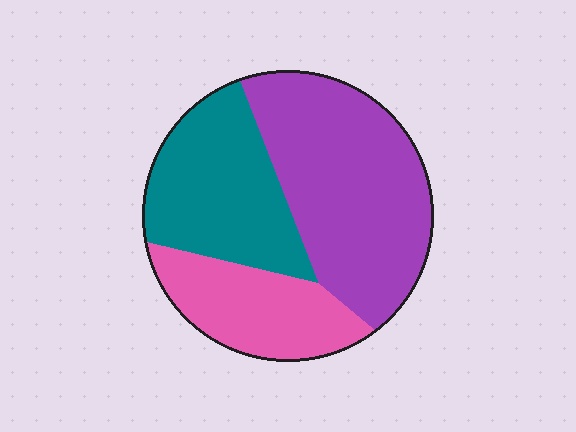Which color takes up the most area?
Purple, at roughly 45%.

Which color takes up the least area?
Pink, at roughly 25%.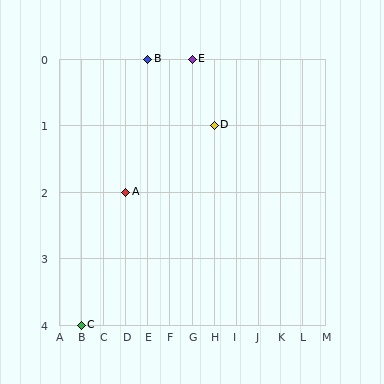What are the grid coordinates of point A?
Point A is at grid coordinates (D, 2).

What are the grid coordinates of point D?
Point D is at grid coordinates (H, 1).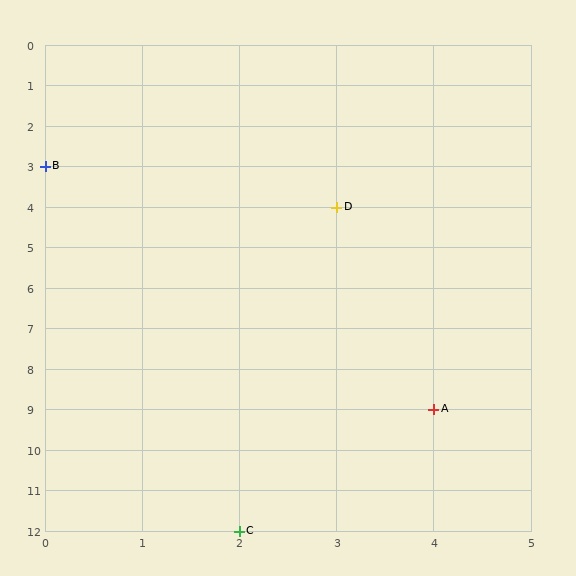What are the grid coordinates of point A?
Point A is at grid coordinates (4, 9).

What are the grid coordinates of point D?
Point D is at grid coordinates (3, 4).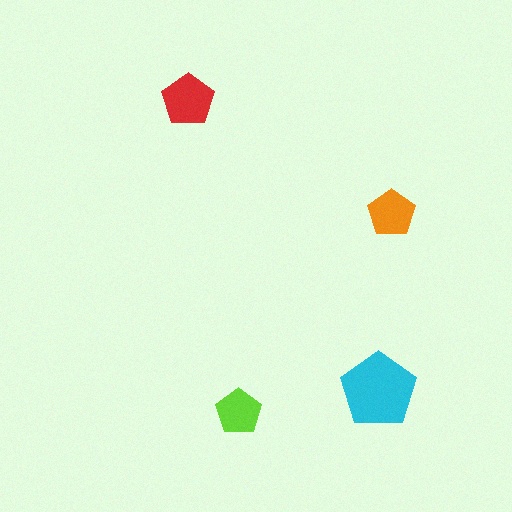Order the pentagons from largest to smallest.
the cyan one, the red one, the orange one, the lime one.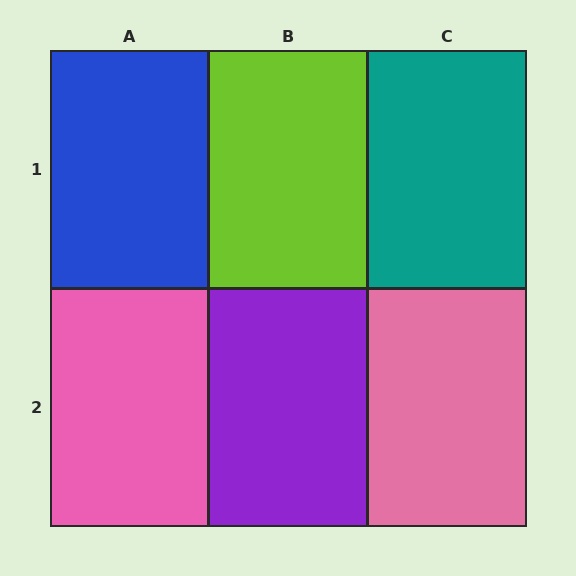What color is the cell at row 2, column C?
Pink.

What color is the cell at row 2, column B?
Purple.